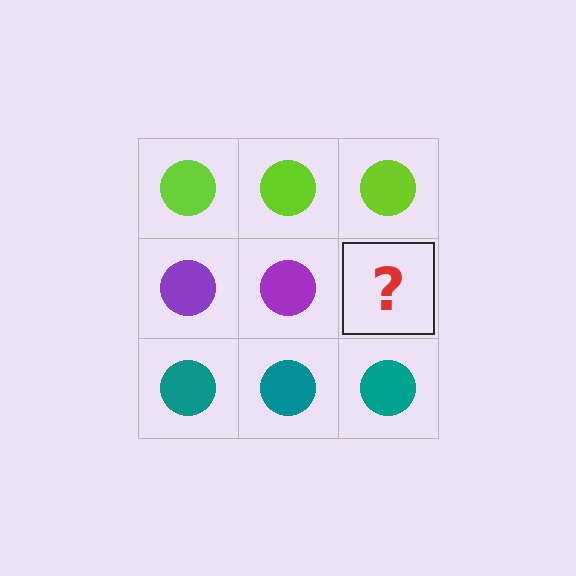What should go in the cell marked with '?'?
The missing cell should contain a purple circle.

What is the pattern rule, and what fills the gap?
The rule is that each row has a consistent color. The gap should be filled with a purple circle.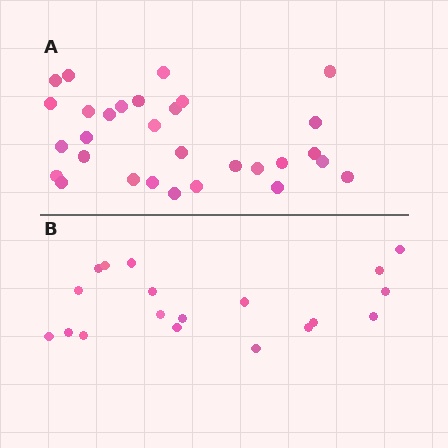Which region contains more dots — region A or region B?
Region A (the top region) has more dots.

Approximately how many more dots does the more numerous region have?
Region A has roughly 12 or so more dots than region B.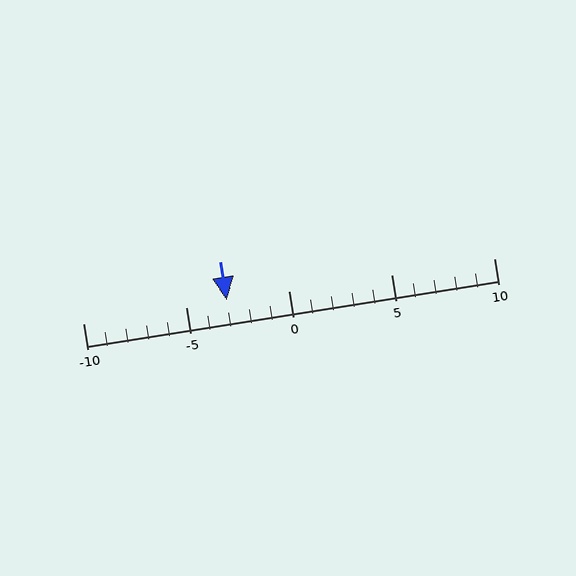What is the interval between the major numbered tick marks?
The major tick marks are spaced 5 units apart.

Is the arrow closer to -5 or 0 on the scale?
The arrow is closer to -5.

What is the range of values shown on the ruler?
The ruler shows values from -10 to 10.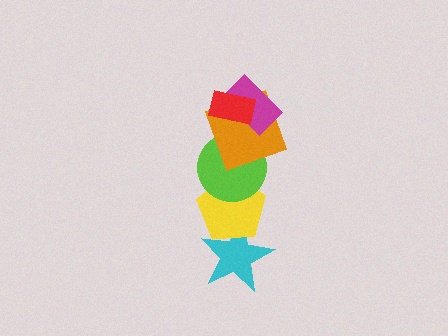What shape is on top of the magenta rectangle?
The red rectangle is on top of the magenta rectangle.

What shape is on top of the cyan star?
The yellow pentagon is on top of the cyan star.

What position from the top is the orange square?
The orange square is 3rd from the top.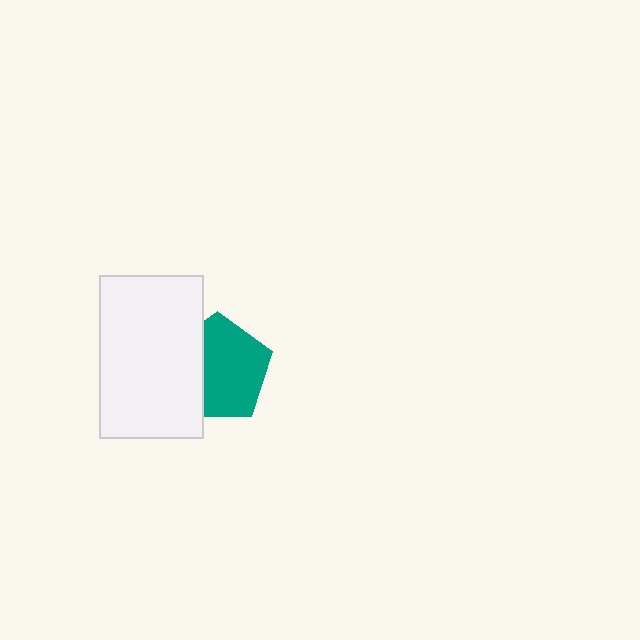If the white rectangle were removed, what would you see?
You would see the complete teal pentagon.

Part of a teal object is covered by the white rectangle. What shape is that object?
It is a pentagon.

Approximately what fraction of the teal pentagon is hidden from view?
Roughly 33% of the teal pentagon is hidden behind the white rectangle.